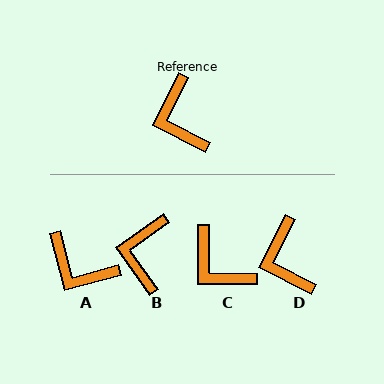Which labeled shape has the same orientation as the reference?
D.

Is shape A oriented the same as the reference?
No, it is off by about 41 degrees.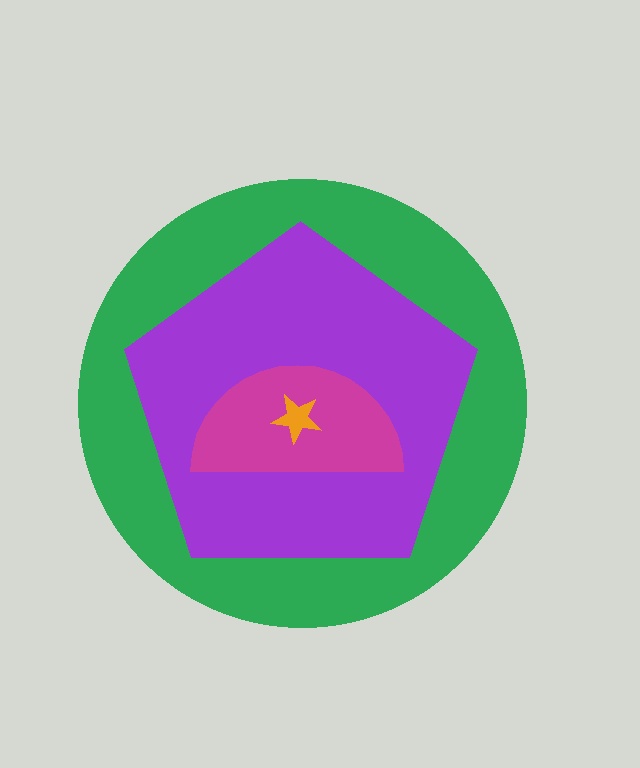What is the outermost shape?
The green circle.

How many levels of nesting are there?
4.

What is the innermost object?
The orange star.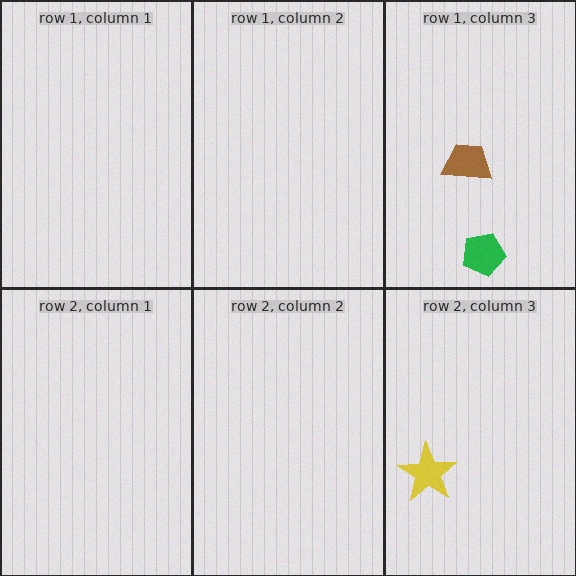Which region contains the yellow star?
The row 2, column 3 region.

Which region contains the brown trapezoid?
The row 1, column 3 region.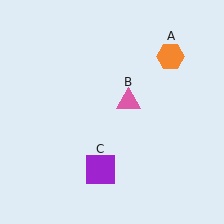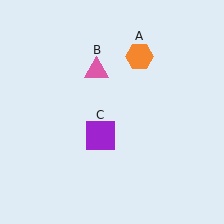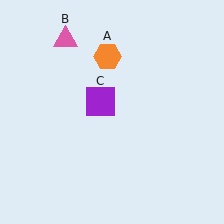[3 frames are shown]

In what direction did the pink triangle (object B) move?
The pink triangle (object B) moved up and to the left.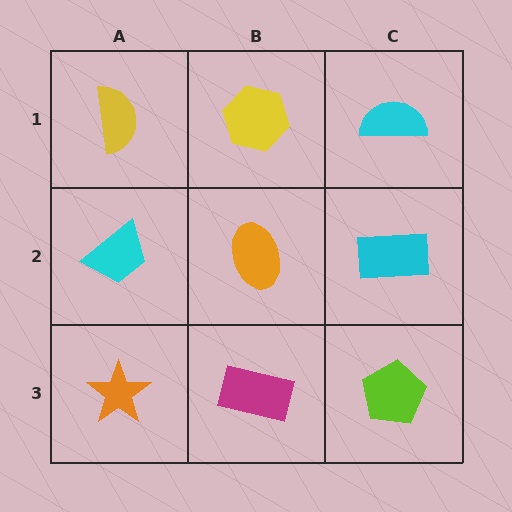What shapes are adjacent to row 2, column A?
A yellow semicircle (row 1, column A), an orange star (row 3, column A), an orange ellipse (row 2, column B).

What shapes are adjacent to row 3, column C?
A cyan rectangle (row 2, column C), a magenta rectangle (row 3, column B).